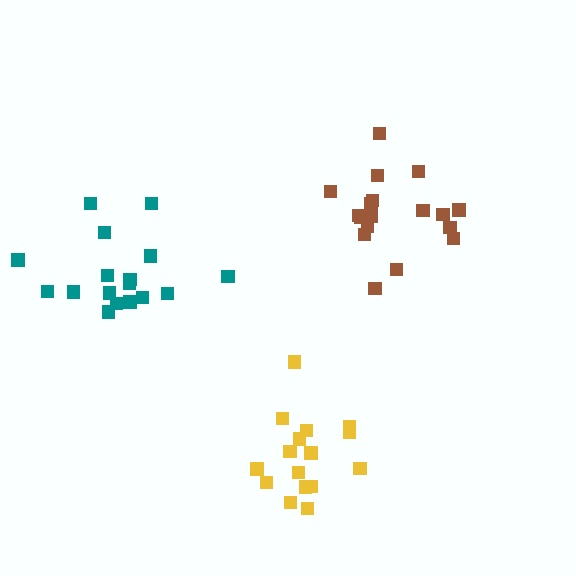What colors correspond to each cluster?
The clusters are colored: teal, yellow, brown.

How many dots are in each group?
Group 1: 17 dots, Group 2: 16 dots, Group 3: 19 dots (52 total).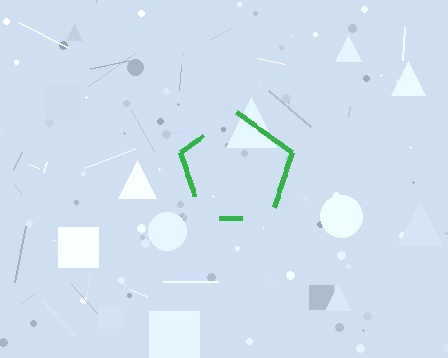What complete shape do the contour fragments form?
The contour fragments form a pentagon.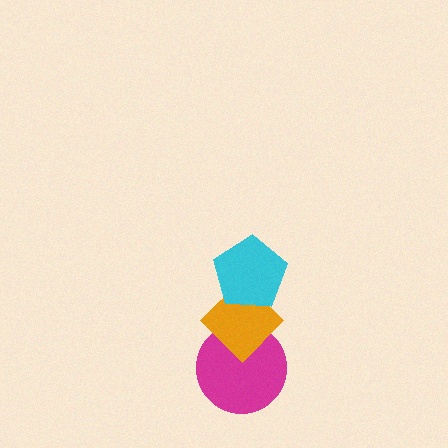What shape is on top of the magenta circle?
The orange diamond is on top of the magenta circle.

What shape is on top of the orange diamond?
The cyan pentagon is on top of the orange diamond.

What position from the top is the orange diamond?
The orange diamond is 2nd from the top.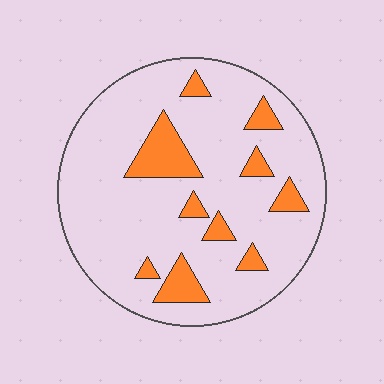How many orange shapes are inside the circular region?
10.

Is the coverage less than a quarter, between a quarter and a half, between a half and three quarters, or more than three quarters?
Less than a quarter.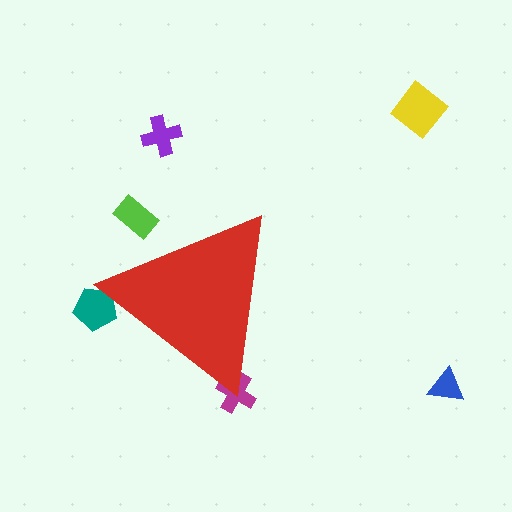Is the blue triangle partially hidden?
No, the blue triangle is fully visible.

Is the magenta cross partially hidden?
Yes, the magenta cross is partially hidden behind the red triangle.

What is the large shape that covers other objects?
A red triangle.